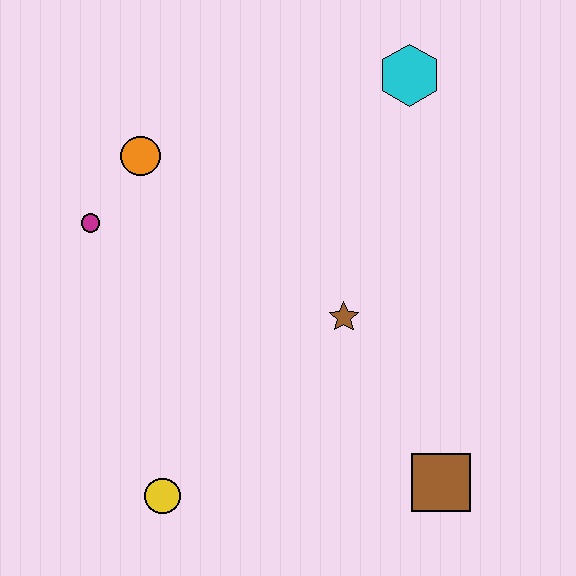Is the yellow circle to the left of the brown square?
Yes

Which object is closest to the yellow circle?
The brown star is closest to the yellow circle.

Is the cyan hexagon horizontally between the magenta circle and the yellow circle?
No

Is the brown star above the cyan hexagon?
No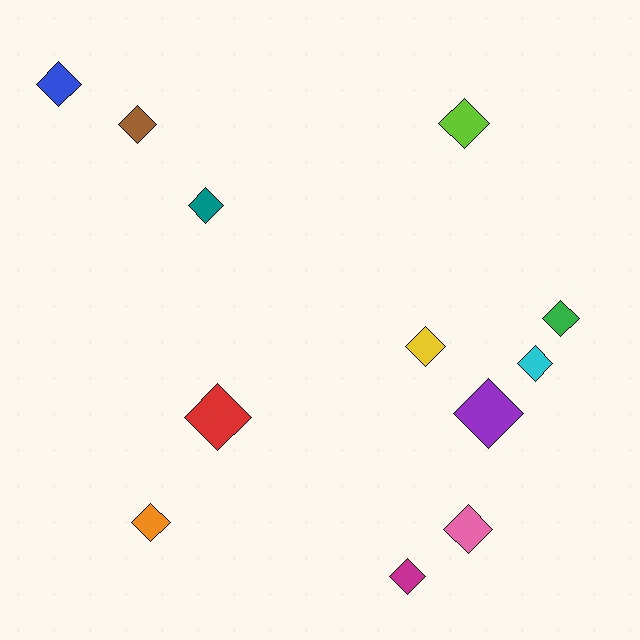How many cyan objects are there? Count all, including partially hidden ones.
There is 1 cyan object.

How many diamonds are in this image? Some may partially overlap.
There are 12 diamonds.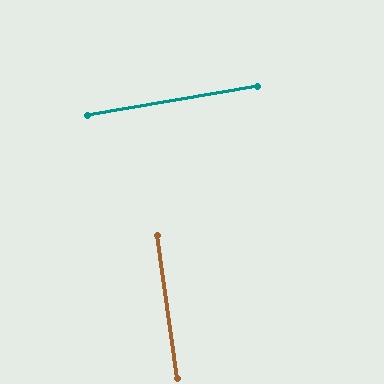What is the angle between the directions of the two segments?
Approximately 89 degrees.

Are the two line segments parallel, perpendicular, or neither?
Perpendicular — they meet at approximately 89°.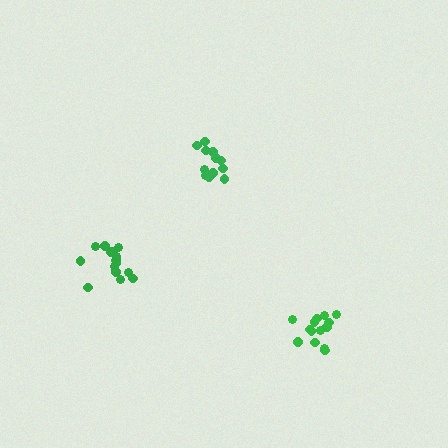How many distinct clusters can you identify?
There are 3 distinct clusters.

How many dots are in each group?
Group 1: 12 dots, Group 2: 17 dots, Group 3: 14 dots (43 total).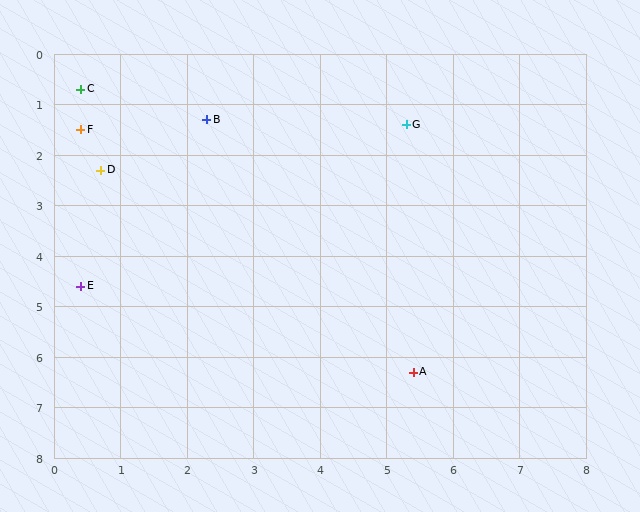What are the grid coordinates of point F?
Point F is at approximately (0.4, 1.5).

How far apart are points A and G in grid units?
Points A and G are about 4.9 grid units apart.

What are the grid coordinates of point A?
Point A is at approximately (5.4, 6.3).